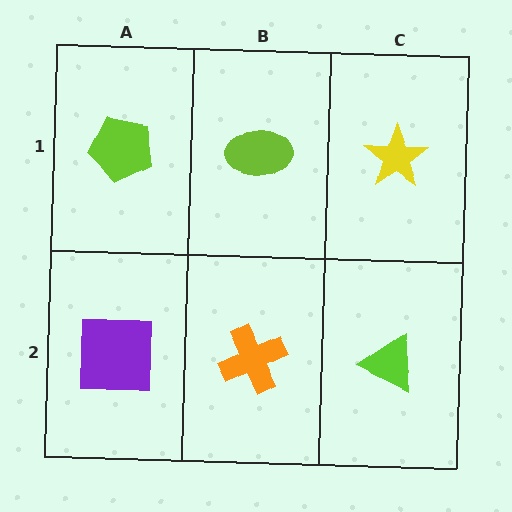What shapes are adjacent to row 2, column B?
A lime ellipse (row 1, column B), a purple square (row 2, column A), a lime triangle (row 2, column C).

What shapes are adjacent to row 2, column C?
A yellow star (row 1, column C), an orange cross (row 2, column B).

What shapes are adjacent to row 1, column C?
A lime triangle (row 2, column C), a lime ellipse (row 1, column B).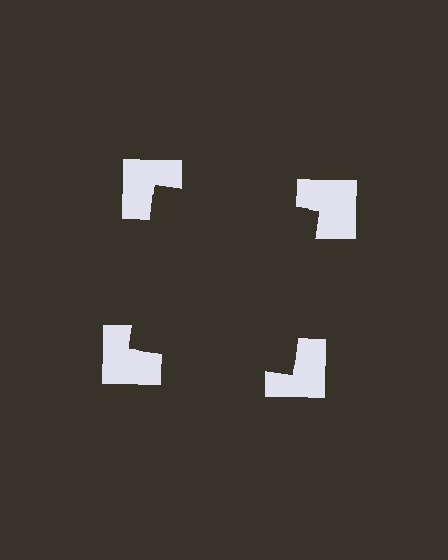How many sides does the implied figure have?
4 sides.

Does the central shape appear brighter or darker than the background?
It typically appears slightly darker than the background, even though no actual brightness change is drawn.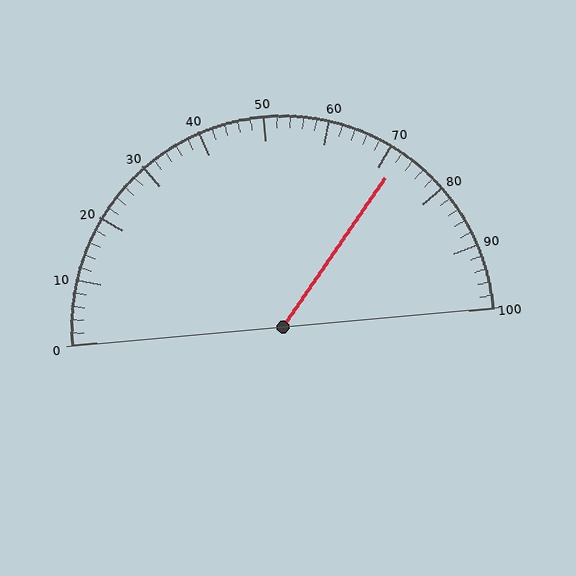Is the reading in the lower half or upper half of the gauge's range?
The reading is in the upper half of the range (0 to 100).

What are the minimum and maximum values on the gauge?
The gauge ranges from 0 to 100.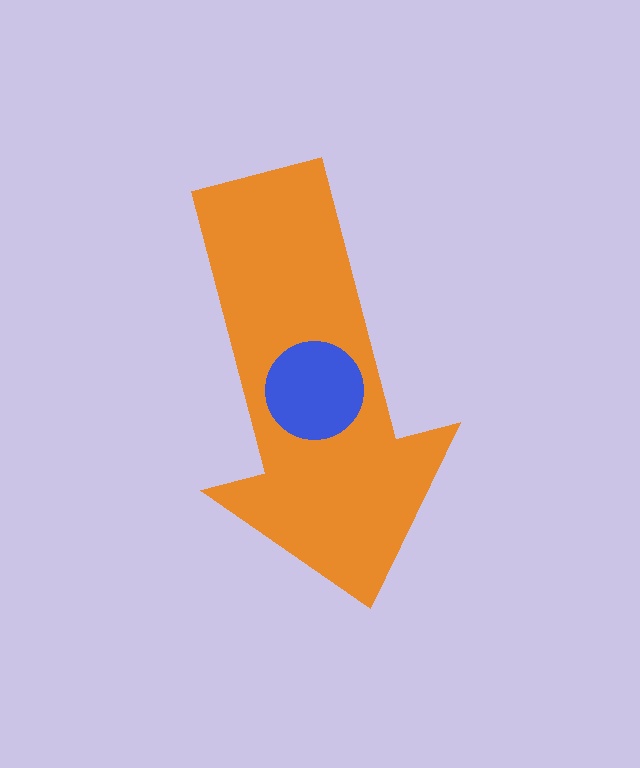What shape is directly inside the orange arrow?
The blue circle.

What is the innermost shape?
The blue circle.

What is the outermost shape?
The orange arrow.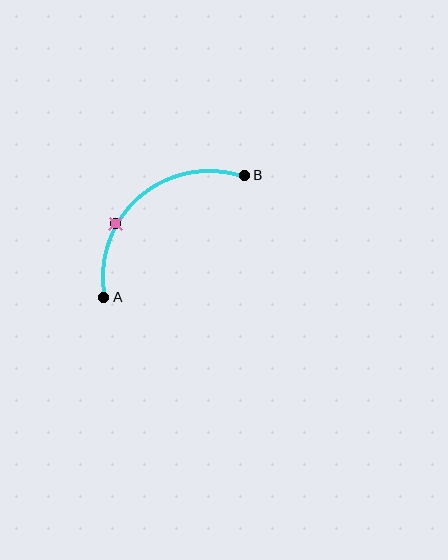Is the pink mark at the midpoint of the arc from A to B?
No. The pink mark lies on the arc but is closer to endpoint A. The arc midpoint would be at the point on the curve equidistant along the arc from both A and B.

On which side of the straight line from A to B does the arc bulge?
The arc bulges above and to the left of the straight line connecting A and B.